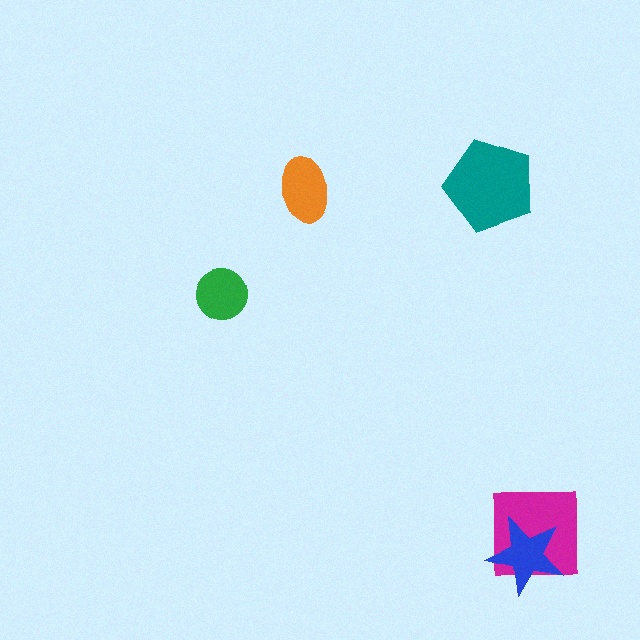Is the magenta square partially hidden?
Yes, it is partially covered by another shape.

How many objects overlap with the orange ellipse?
0 objects overlap with the orange ellipse.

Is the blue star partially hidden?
No, no other shape covers it.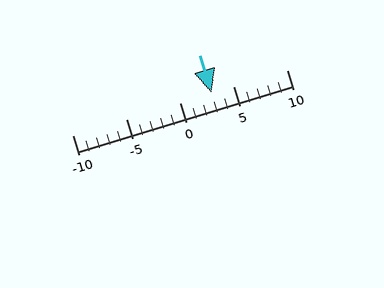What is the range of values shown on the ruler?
The ruler shows values from -10 to 10.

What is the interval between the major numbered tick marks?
The major tick marks are spaced 5 units apart.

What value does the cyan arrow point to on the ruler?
The cyan arrow points to approximately 3.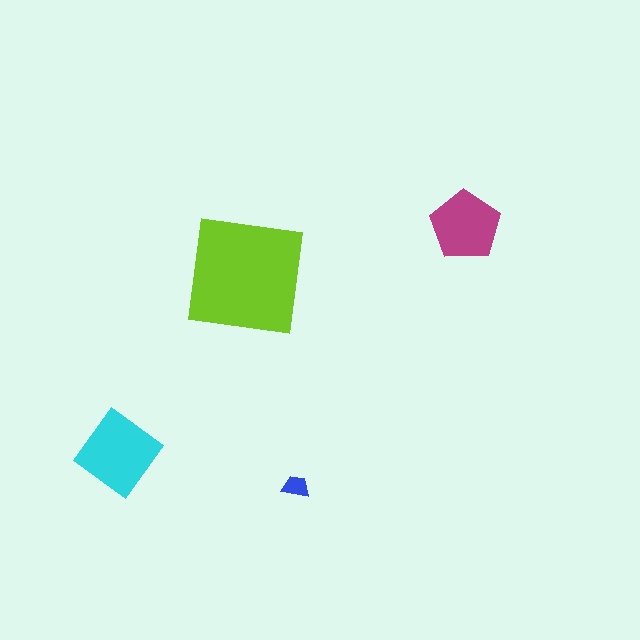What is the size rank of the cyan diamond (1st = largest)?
2nd.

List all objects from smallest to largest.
The blue trapezoid, the magenta pentagon, the cyan diamond, the lime square.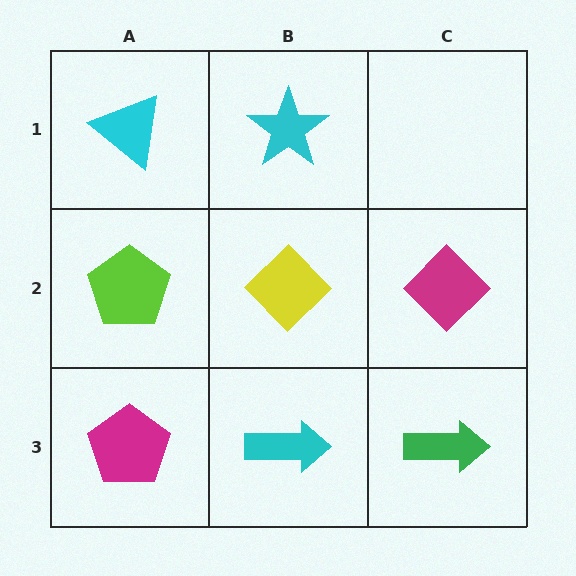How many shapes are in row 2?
3 shapes.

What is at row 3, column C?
A green arrow.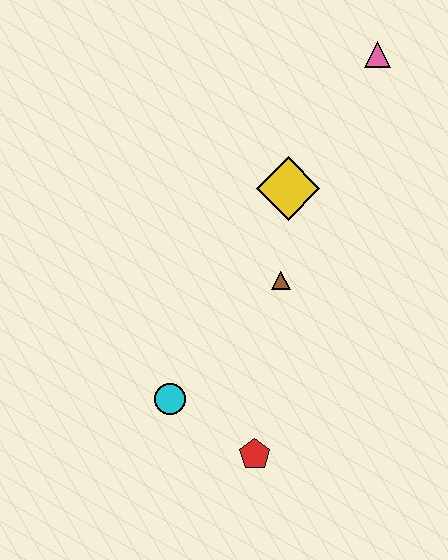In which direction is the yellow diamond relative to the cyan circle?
The yellow diamond is above the cyan circle.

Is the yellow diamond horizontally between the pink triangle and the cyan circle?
Yes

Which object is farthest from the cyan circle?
The pink triangle is farthest from the cyan circle.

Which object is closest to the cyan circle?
The red pentagon is closest to the cyan circle.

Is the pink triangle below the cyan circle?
No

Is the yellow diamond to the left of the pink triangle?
Yes